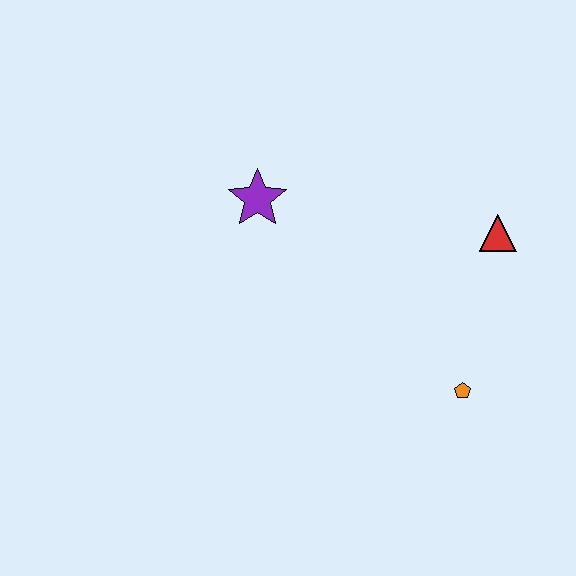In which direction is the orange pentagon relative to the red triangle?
The orange pentagon is below the red triangle.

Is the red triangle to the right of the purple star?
Yes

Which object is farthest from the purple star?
The orange pentagon is farthest from the purple star.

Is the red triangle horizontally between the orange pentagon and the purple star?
No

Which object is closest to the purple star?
The red triangle is closest to the purple star.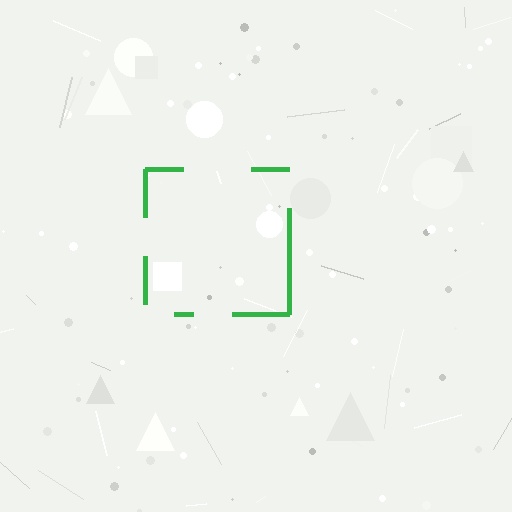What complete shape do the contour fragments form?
The contour fragments form a square.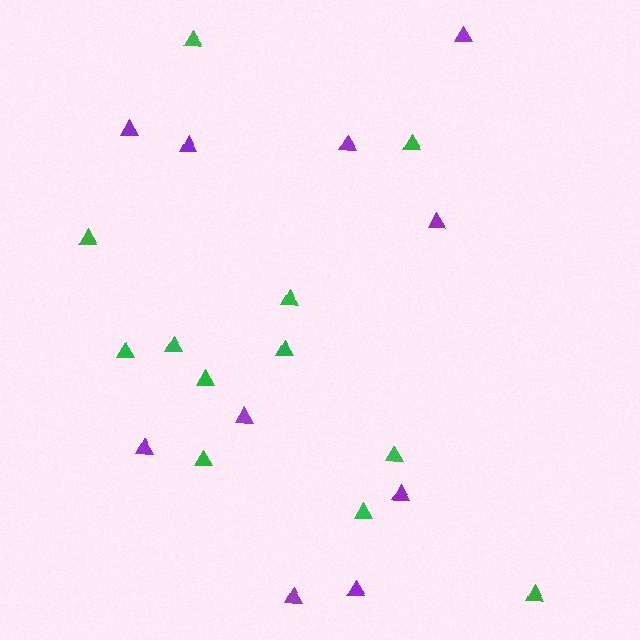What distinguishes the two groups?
There are 2 groups: one group of green triangles (12) and one group of purple triangles (10).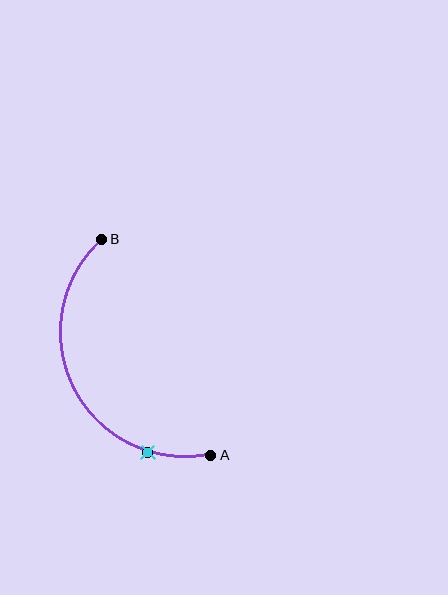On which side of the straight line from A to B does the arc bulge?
The arc bulges to the left of the straight line connecting A and B.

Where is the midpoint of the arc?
The arc midpoint is the point on the curve farthest from the straight line joining A and B. It sits to the left of that line.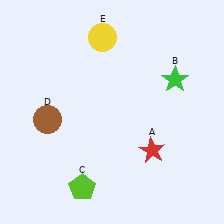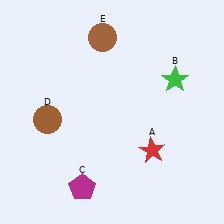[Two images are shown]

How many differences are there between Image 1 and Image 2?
There are 2 differences between the two images.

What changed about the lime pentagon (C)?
In Image 1, C is lime. In Image 2, it changed to magenta.